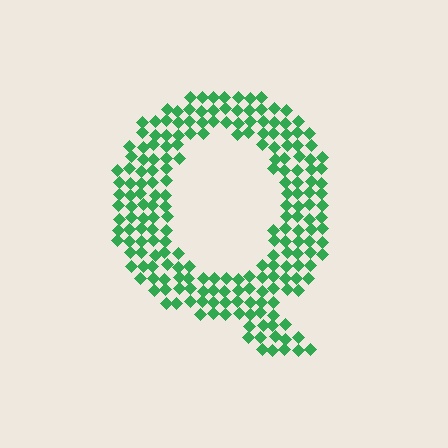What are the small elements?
The small elements are diamonds.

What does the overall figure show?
The overall figure shows the letter Q.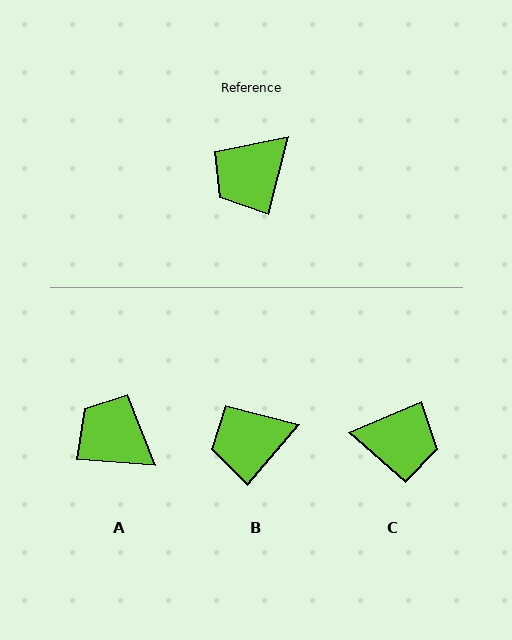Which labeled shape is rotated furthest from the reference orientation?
C, about 128 degrees away.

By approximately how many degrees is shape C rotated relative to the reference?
Approximately 128 degrees counter-clockwise.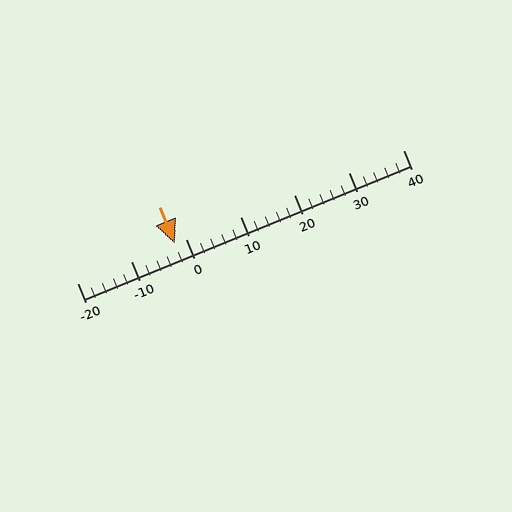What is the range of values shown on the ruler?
The ruler shows values from -20 to 40.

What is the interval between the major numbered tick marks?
The major tick marks are spaced 10 units apart.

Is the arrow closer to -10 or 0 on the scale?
The arrow is closer to 0.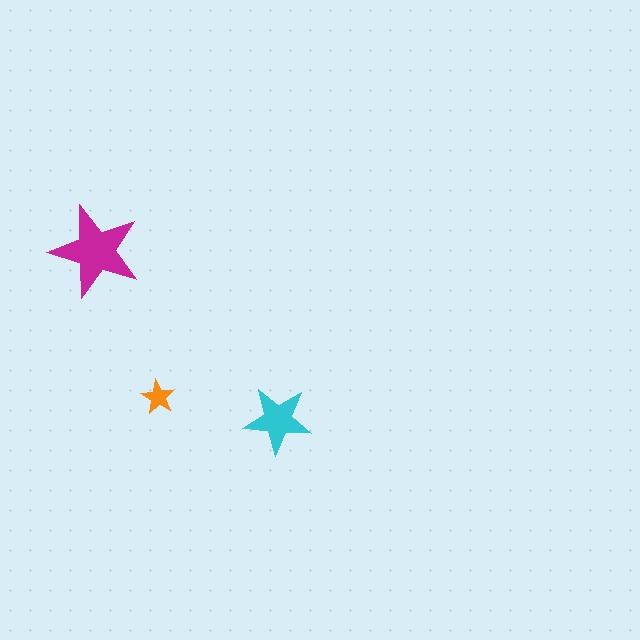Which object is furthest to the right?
The cyan star is rightmost.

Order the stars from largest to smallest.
the magenta one, the cyan one, the orange one.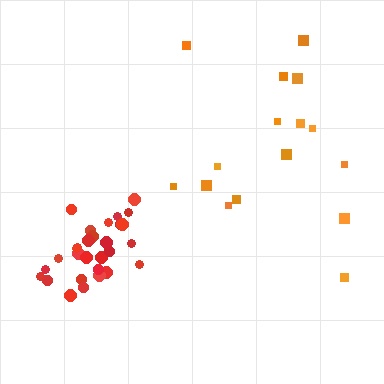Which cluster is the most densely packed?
Red.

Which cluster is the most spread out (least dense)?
Orange.